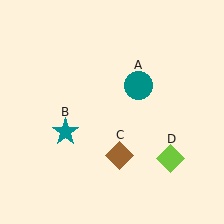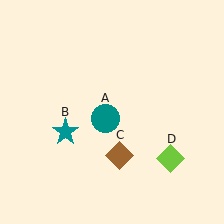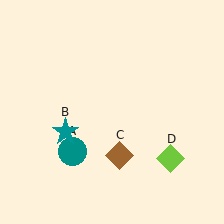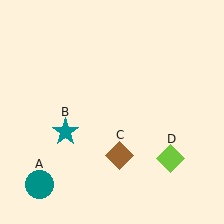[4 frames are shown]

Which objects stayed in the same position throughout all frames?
Teal star (object B) and brown diamond (object C) and lime diamond (object D) remained stationary.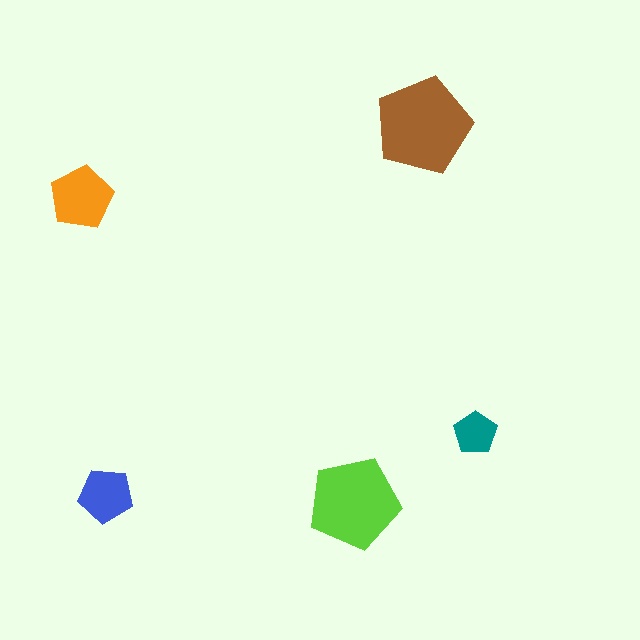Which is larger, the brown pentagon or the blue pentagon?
The brown one.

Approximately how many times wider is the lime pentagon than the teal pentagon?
About 2 times wider.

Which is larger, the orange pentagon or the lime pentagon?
The lime one.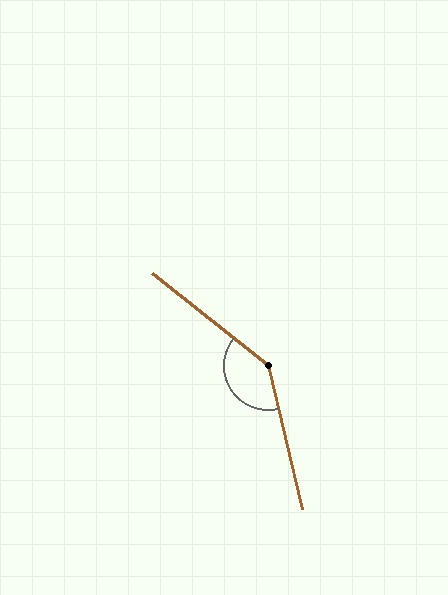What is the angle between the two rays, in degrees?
Approximately 142 degrees.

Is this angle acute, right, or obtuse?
It is obtuse.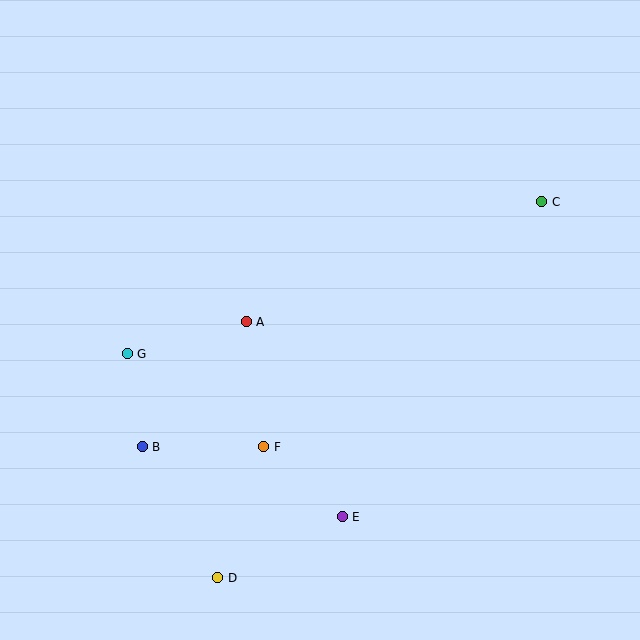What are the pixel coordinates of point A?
Point A is at (246, 322).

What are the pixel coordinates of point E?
Point E is at (342, 517).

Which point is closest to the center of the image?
Point A at (246, 322) is closest to the center.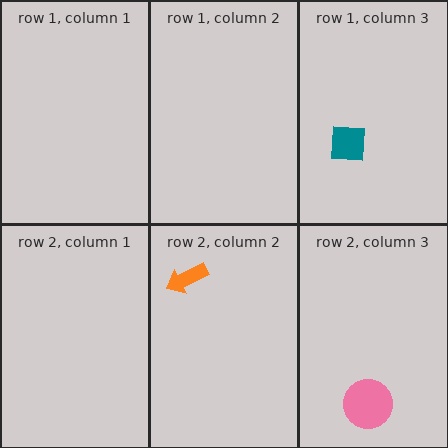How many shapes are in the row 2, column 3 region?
1.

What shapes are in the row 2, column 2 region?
The orange arrow.